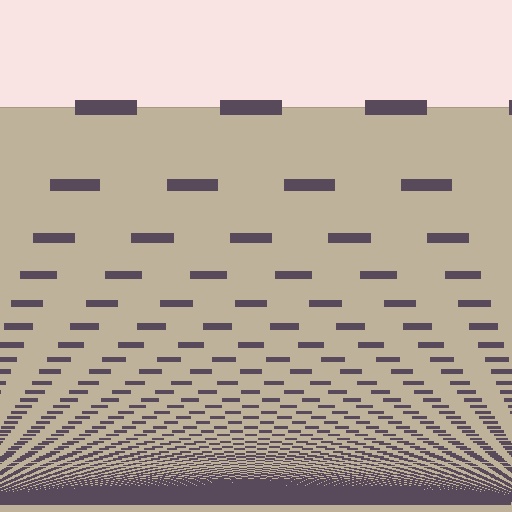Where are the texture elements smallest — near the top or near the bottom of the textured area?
Near the bottom.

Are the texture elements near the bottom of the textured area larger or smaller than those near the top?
Smaller. The gradient is inverted — elements near the bottom are smaller and denser.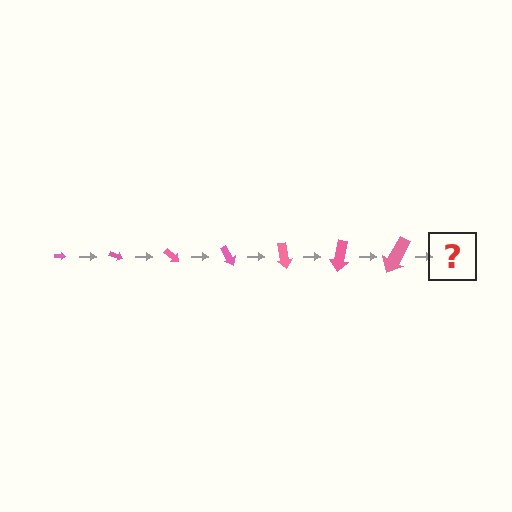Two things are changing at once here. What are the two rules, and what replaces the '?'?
The two rules are that the arrow grows larger each step and it rotates 20 degrees each step. The '?' should be an arrow, larger than the previous one and rotated 140 degrees from the start.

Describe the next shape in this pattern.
It should be an arrow, larger than the previous one and rotated 140 degrees from the start.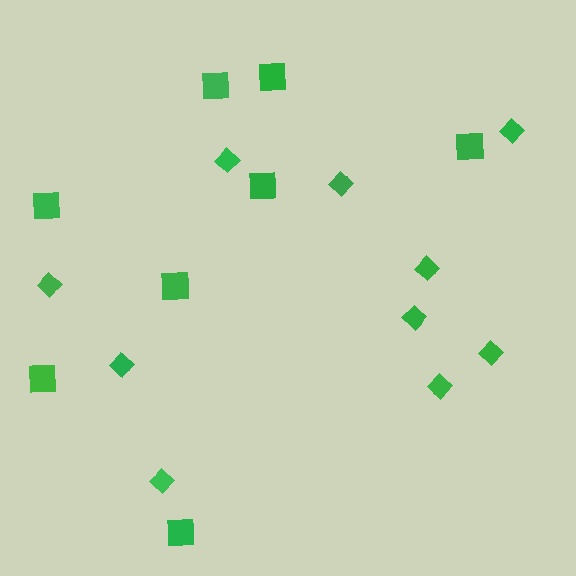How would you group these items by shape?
There are 2 groups: one group of diamonds (10) and one group of squares (8).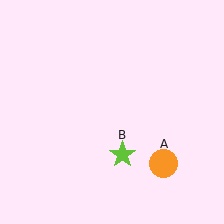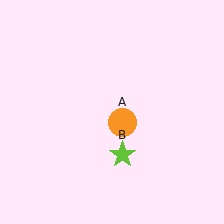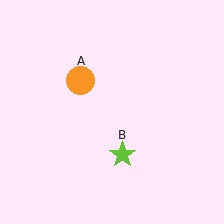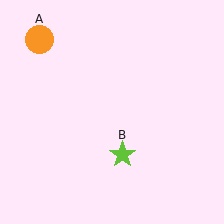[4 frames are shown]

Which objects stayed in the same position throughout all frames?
Lime star (object B) remained stationary.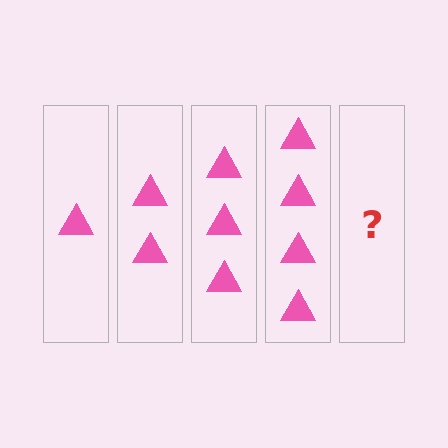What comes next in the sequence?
The next element should be 5 triangles.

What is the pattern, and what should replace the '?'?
The pattern is that each step adds one more triangle. The '?' should be 5 triangles.